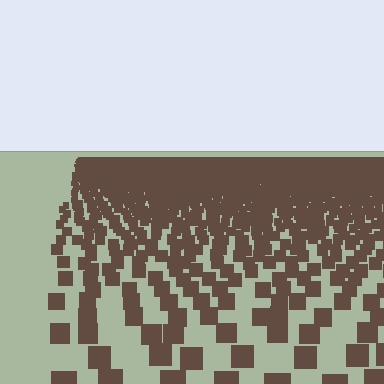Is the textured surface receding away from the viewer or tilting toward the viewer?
The surface is receding away from the viewer. Texture elements get smaller and denser toward the top.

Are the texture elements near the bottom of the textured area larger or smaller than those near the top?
Larger. Near the bottom, elements are closer to the viewer and appear at a bigger on-screen size.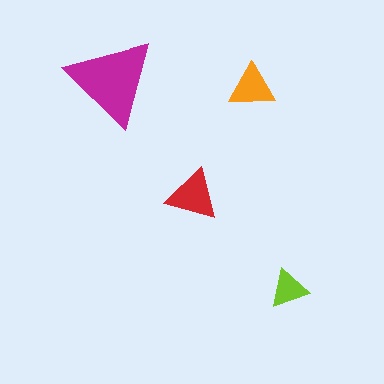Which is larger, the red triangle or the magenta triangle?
The magenta one.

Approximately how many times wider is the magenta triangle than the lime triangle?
About 2.5 times wider.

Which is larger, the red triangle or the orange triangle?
The red one.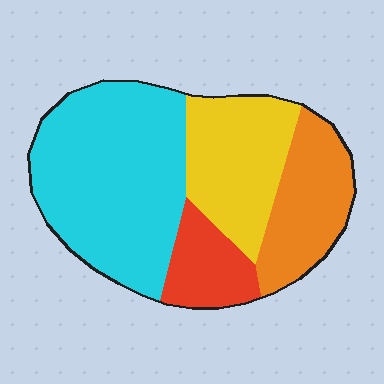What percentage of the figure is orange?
Orange takes up about one fifth (1/5) of the figure.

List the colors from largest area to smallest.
From largest to smallest: cyan, yellow, orange, red.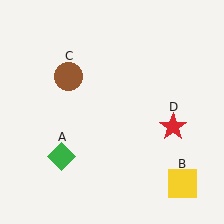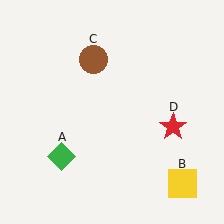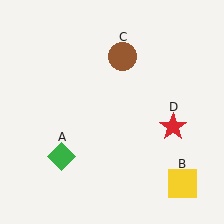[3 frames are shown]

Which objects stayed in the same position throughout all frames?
Green diamond (object A) and yellow square (object B) and red star (object D) remained stationary.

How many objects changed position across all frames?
1 object changed position: brown circle (object C).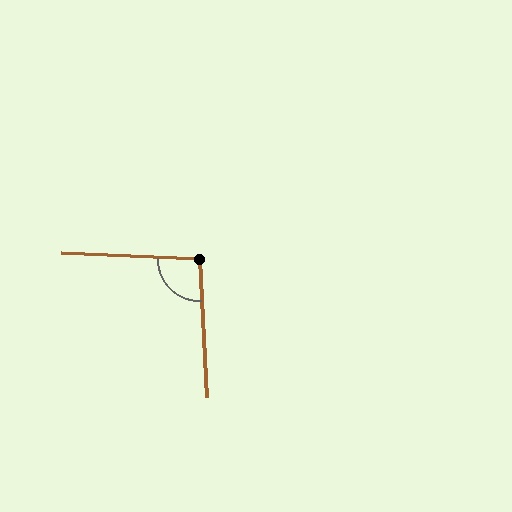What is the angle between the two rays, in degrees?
Approximately 96 degrees.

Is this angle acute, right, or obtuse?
It is obtuse.